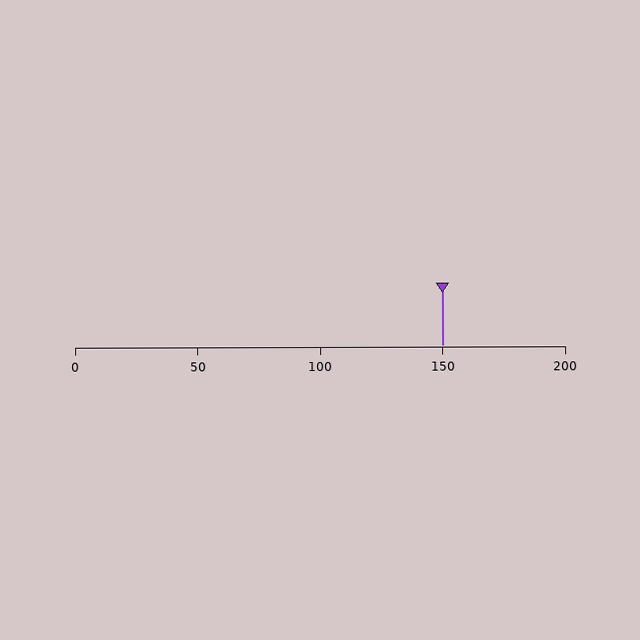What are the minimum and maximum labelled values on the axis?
The axis runs from 0 to 200.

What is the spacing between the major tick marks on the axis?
The major ticks are spaced 50 apart.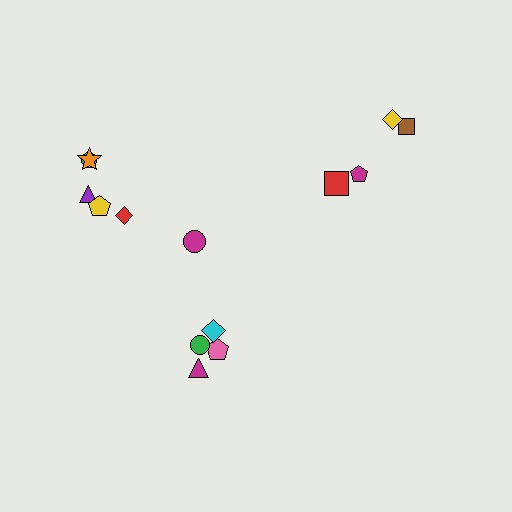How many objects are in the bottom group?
There are 4 objects.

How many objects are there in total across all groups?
There are 14 objects.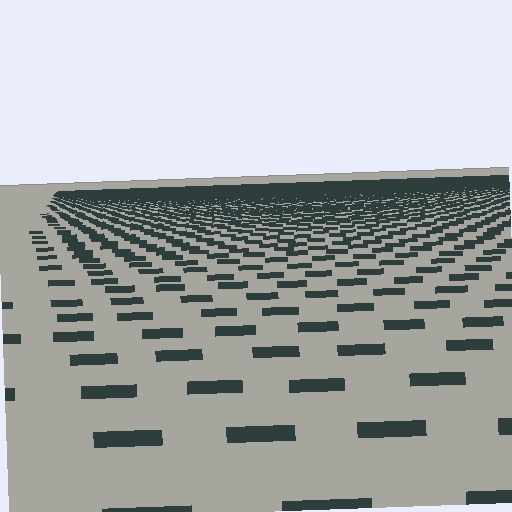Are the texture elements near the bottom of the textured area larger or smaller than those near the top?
Larger. Near the bottom, elements are closer to the viewer and appear at a bigger on-screen size.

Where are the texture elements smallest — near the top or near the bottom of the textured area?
Near the top.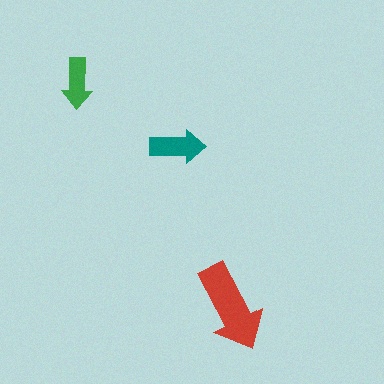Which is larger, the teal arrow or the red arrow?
The red one.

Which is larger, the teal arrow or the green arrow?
The teal one.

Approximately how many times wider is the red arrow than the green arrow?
About 2 times wider.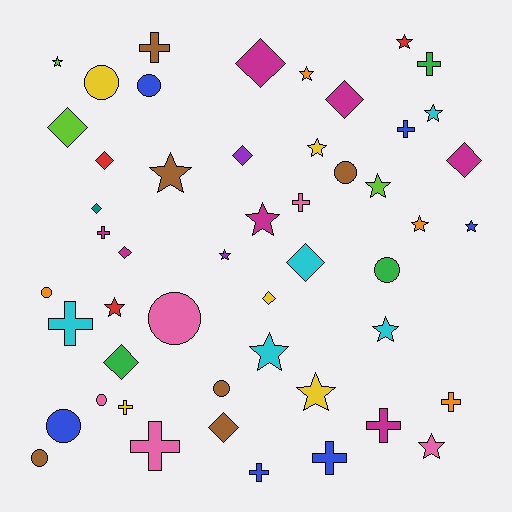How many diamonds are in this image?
There are 12 diamonds.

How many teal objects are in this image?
There is 1 teal object.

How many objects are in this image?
There are 50 objects.